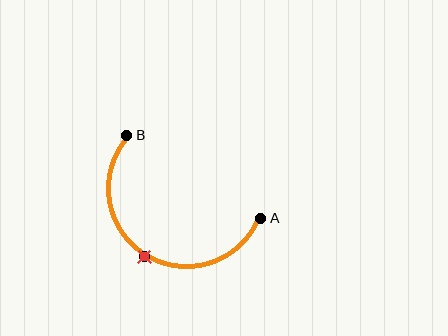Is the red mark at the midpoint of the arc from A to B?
Yes. The red mark lies on the arc at equal arc-length from both A and B — it is the arc midpoint.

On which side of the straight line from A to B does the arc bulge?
The arc bulges below the straight line connecting A and B.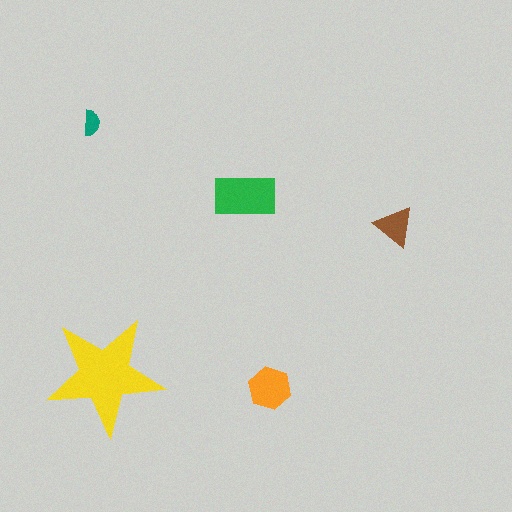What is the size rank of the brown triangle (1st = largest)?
4th.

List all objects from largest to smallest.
The yellow star, the green rectangle, the orange hexagon, the brown triangle, the teal semicircle.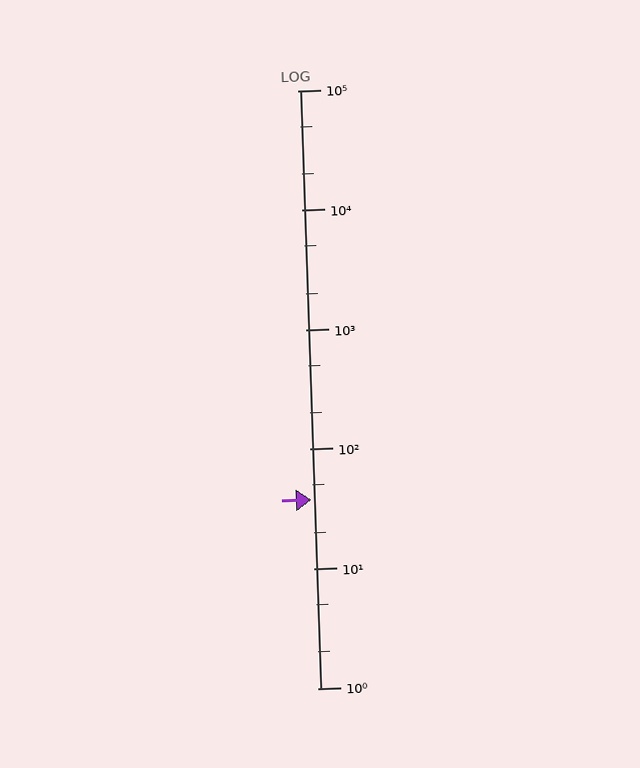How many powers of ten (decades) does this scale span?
The scale spans 5 decades, from 1 to 100000.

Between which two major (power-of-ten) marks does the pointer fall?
The pointer is between 10 and 100.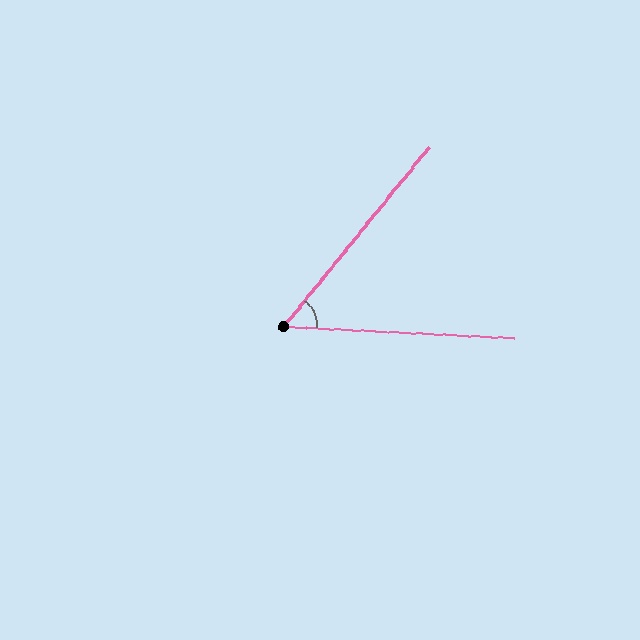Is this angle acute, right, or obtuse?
It is acute.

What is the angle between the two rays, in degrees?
Approximately 54 degrees.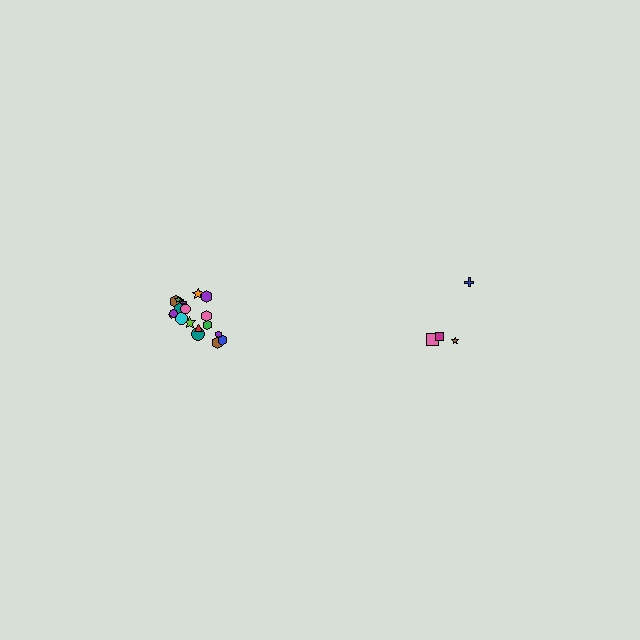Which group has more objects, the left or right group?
The left group.